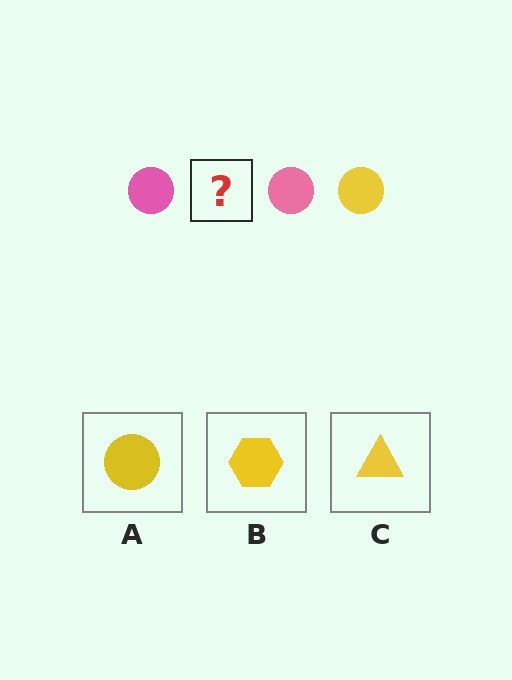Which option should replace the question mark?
Option A.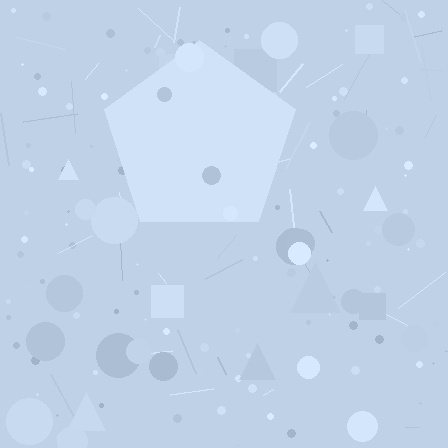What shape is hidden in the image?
A pentagon is hidden in the image.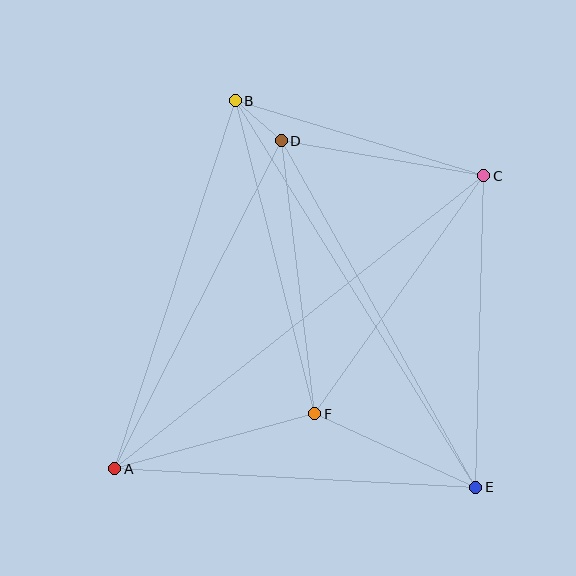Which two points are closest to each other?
Points B and D are closest to each other.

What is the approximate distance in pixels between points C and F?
The distance between C and F is approximately 292 pixels.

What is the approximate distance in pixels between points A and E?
The distance between A and E is approximately 362 pixels.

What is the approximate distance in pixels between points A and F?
The distance between A and F is approximately 208 pixels.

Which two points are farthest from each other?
Points A and C are farthest from each other.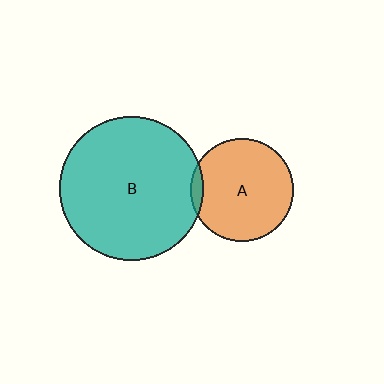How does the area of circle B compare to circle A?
Approximately 1.9 times.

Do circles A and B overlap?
Yes.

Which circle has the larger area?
Circle B (teal).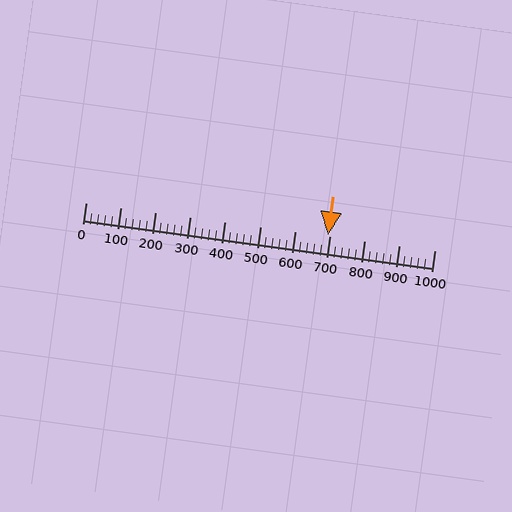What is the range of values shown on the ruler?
The ruler shows values from 0 to 1000.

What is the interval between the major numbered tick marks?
The major tick marks are spaced 100 units apart.